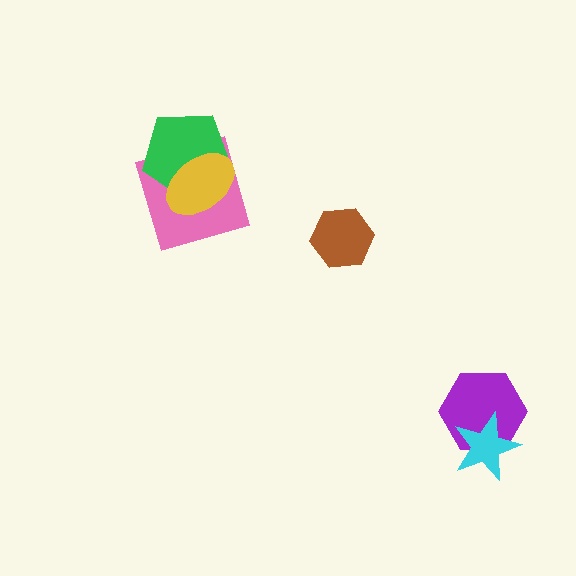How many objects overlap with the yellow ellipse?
2 objects overlap with the yellow ellipse.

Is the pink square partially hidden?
Yes, it is partially covered by another shape.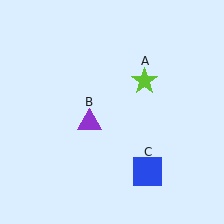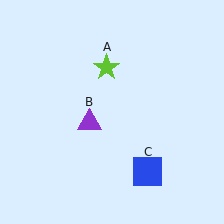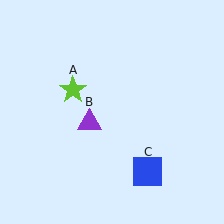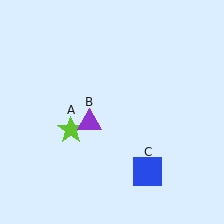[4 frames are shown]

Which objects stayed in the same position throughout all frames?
Purple triangle (object B) and blue square (object C) remained stationary.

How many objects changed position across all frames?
1 object changed position: lime star (object A).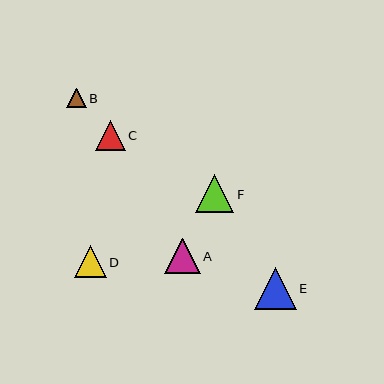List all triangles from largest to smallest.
From largest to smallest: E, F, A, D, C, B.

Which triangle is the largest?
Triangle E is the largest with a size of approximately 42 pixels.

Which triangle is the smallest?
Triangle B is the smallest with a size of approximately 19 pixels.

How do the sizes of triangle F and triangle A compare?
Triangle F and triangle A are approximately the same size.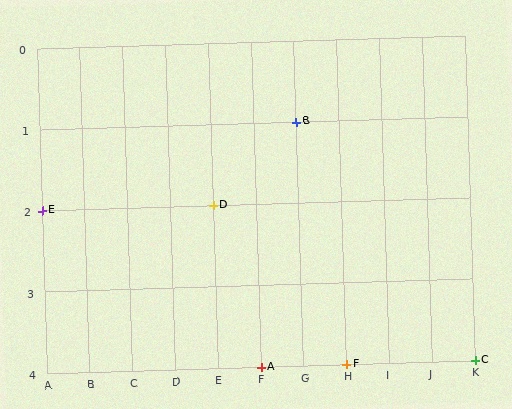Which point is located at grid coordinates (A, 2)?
Point E is at (A, 2).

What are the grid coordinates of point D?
Point D is at grid coordinates (E, 2).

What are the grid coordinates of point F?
Point F is at grid coordinates (H, 4).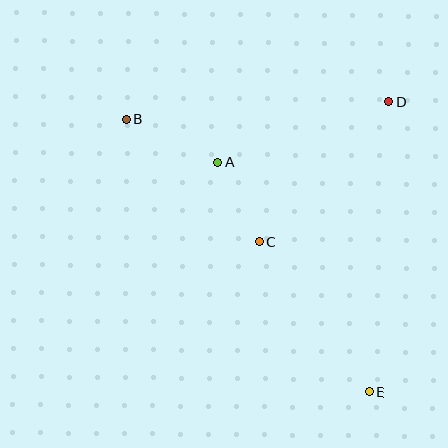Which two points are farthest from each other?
Points B and E are farthest from each other.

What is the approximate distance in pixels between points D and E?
The distance between D and E is approximately 291 pixels.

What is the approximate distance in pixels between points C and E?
The distance between C and E is approximately 187 pixels.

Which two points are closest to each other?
Points A and C are closest to each other.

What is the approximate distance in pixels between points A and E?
The distance between A and E is approximately 276 pixels.